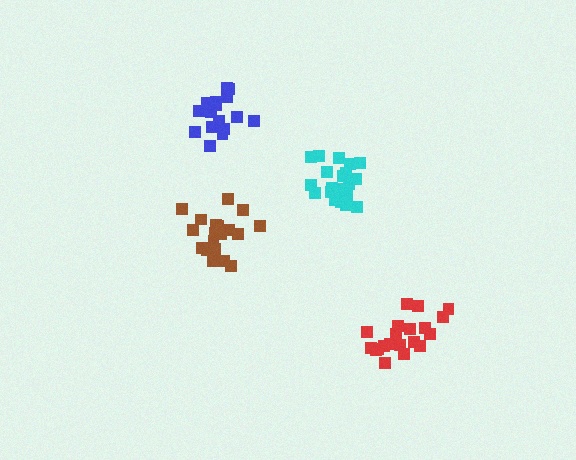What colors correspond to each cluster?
The clusters are colored: cyan, red, brown, blue.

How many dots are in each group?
Group 1: 20 dots, Group 2: 20 dots, Group 3: 19 dots, Group 4: 16 dots (75 total).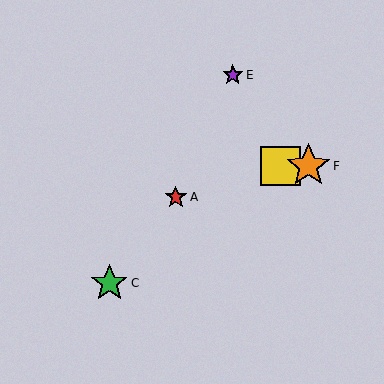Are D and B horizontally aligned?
Yes, both are at y≈166.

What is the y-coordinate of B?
Object B is at y≈166.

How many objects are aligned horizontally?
3 objects (B, D, F) are aligned horizontally.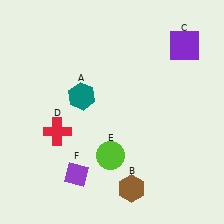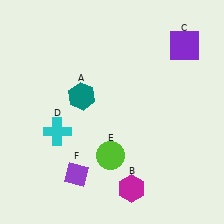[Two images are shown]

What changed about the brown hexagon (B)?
In Image 1, B is brown. In Image 2, it changed to magenta.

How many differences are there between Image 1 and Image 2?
There are 2 differences between the two images.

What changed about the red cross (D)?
In Image 1, D is red. In Image 2, it changed to cyan.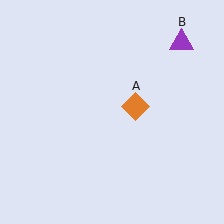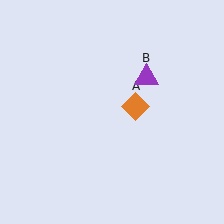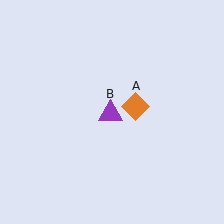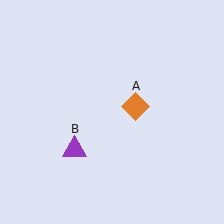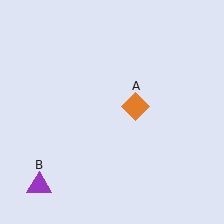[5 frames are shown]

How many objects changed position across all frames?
1 object changed position: purple triangle (object B).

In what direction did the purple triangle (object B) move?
The purple triangle (object B) moved down and to the left.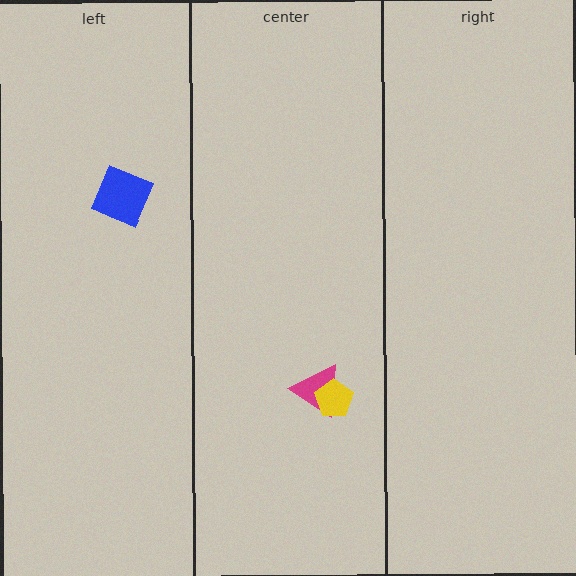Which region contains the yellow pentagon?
The center region.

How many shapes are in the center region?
2.